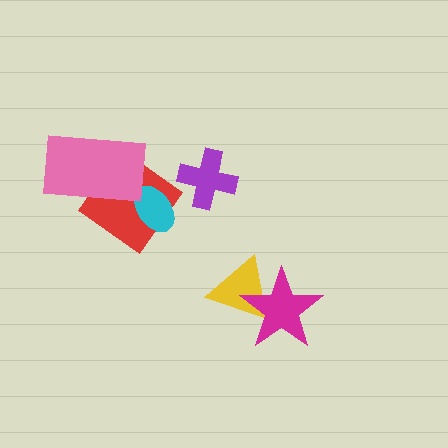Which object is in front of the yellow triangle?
The magenta star is in front of the yellow triangle.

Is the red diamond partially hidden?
Yes, it is partially covered by another shape.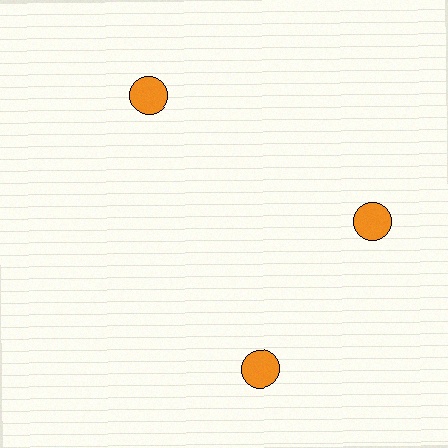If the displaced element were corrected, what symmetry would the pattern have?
It would have 3-fold rotational symmetry — the pattern would map onto itself every 120 degrees.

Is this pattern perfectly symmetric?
No. The 3 orange circles are arranged in a ring, but one element near the 7 o'clock position is rotated out of alignment along the ring, breaking the 3-fold rotational symmetry.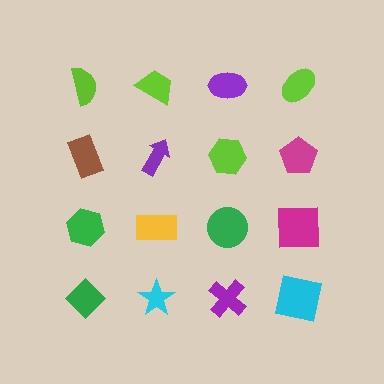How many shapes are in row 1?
4 shapes.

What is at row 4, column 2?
A cyan star.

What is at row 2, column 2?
A purple arrow.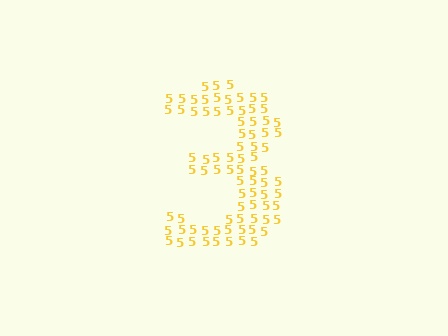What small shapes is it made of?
It is made of small digit 5's.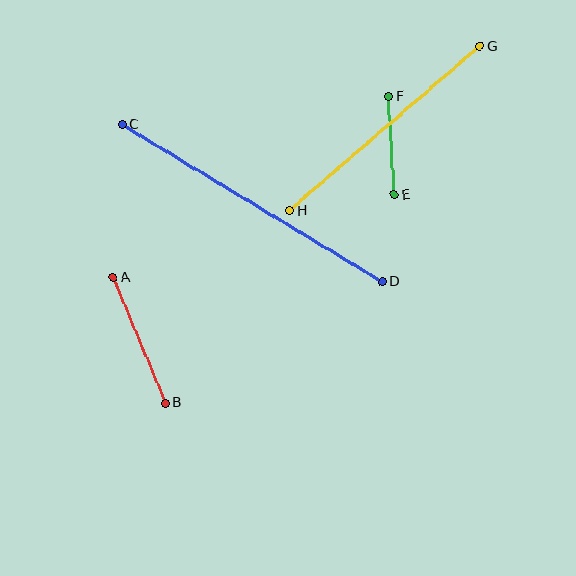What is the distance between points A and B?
The distance is approximately 136 pixels.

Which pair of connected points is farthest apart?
Points C and D are farthest apart.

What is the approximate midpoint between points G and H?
The midpoint is at approximately (385, 129) pixels.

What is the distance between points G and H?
The distance is approximately 252 pixels.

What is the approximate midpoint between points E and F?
The midpoint is at approximately (391, 145) pixels.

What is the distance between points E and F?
The distance is approximately 98 pixels.